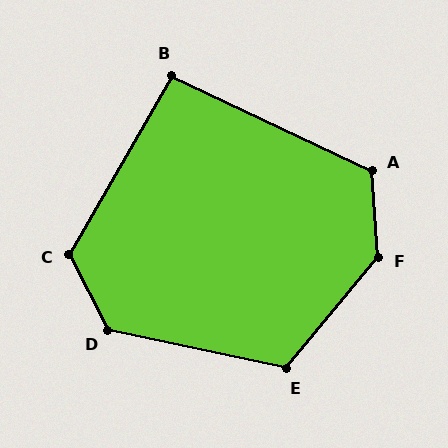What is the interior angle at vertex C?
Approximately 124 degrees (obtuse).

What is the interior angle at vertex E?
Approximately 117 degrees (obtuse).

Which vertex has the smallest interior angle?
B, at approximately 94 degrees.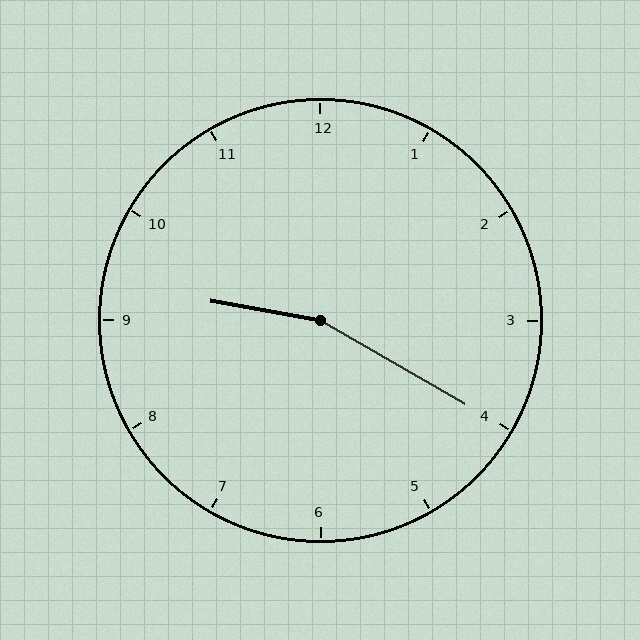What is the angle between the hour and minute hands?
Approximately 160 degrees.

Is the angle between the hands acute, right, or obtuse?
It is obtuse.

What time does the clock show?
9:20.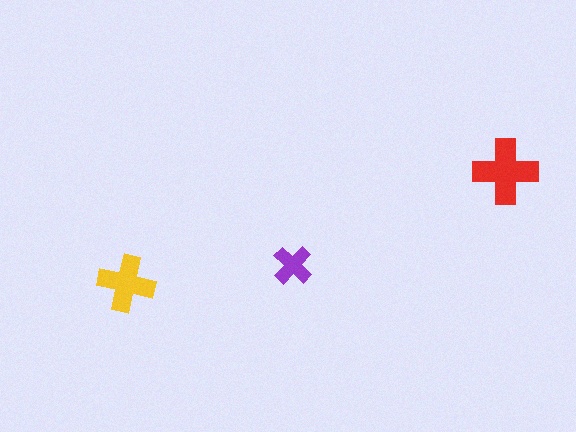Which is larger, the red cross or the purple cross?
The red one.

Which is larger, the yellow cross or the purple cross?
The yellow one.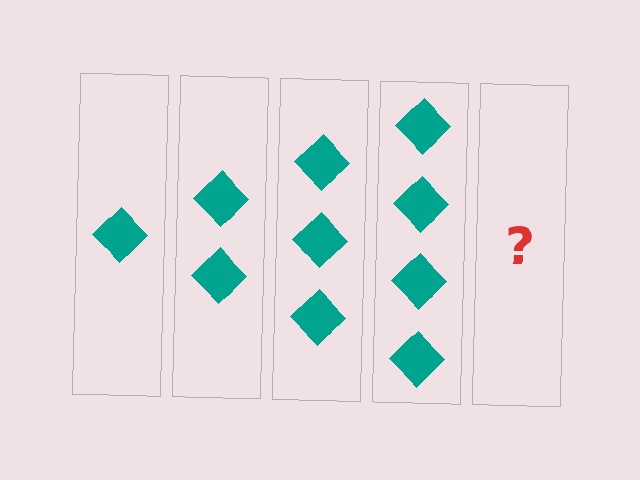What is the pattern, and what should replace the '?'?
The pattern is that each step adds one more diamond. The '?' should be 5 diamonds.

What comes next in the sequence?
The next element should be 5 diamonds.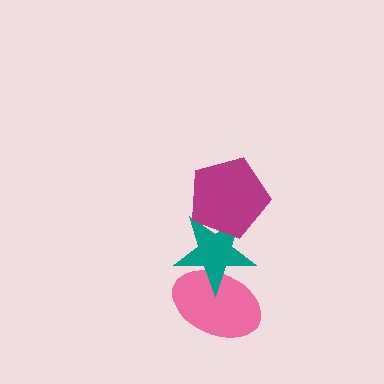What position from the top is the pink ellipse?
The pink ellipse is 3rd from the top.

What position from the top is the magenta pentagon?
The magenta pentagon is 1st from the top.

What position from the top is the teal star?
The teal star is 2nd from the top.